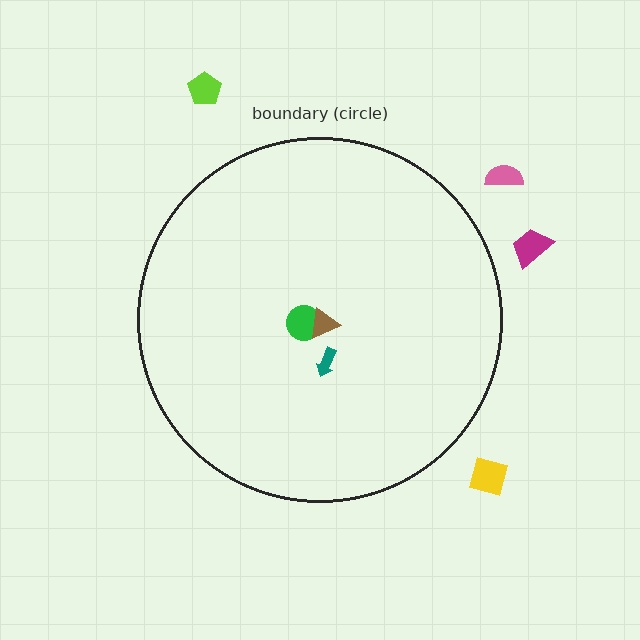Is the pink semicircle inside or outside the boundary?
Outside.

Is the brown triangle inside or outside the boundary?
Inside.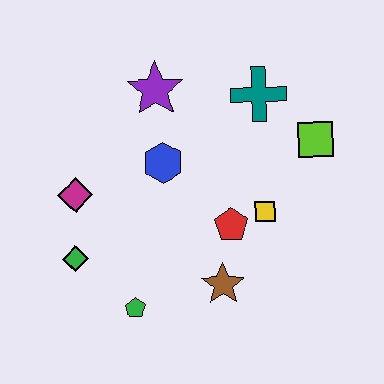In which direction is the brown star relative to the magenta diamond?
The brown star is to the right of the magenta diamond.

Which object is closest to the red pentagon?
The yellow square is closest to the red pentagon.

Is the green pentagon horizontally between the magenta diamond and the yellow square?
Yes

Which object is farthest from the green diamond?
The lime square is farthest from the green diamond.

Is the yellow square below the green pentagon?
No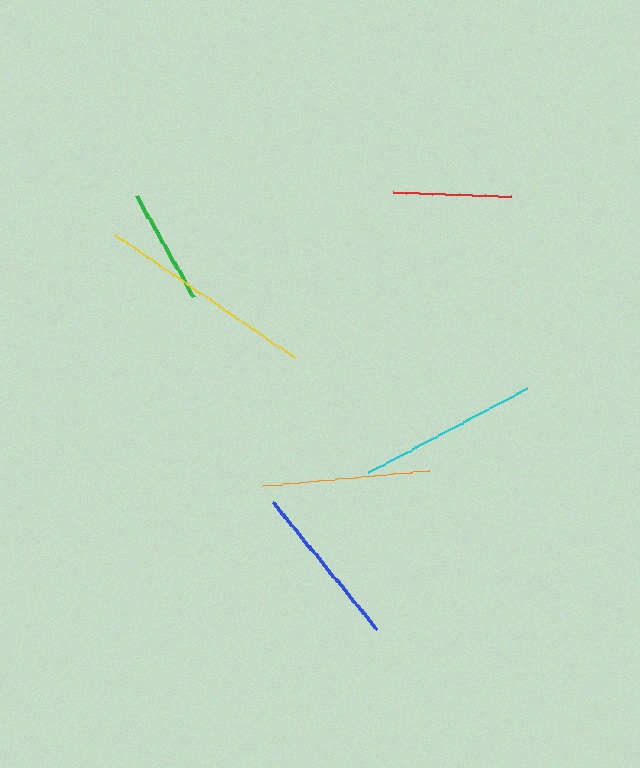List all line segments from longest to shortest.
From longest to shortest: yellow, cyan, orange, blue, red, green.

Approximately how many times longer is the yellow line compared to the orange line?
The yellow line is approximately 1.3 times the length of the orange line.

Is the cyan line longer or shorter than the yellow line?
The yellow line is longer than the cyan line.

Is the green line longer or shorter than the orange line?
The orange line is longer than the green line.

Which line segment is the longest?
The yellow line is the longest at approximately 219 pixels.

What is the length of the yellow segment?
The yellow segment is approximately 219 pixels long.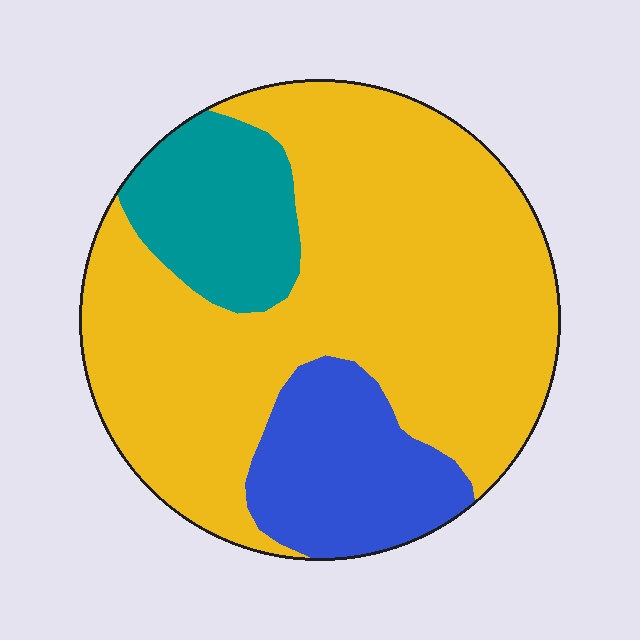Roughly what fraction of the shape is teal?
Teal takes up less than a quarter of the shape.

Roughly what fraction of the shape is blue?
Blue covers roughly 15% of the shape.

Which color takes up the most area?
Yellow, at roughly 70%.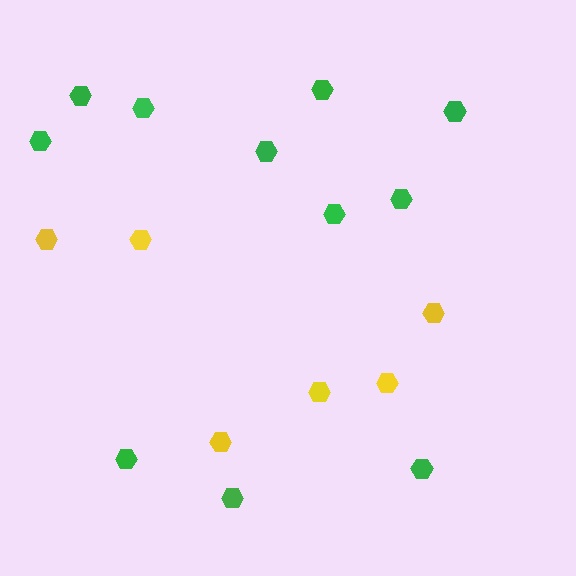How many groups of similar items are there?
There are 2 groups: one group of yellow hexagons (6) and one group of green hexagons (11).